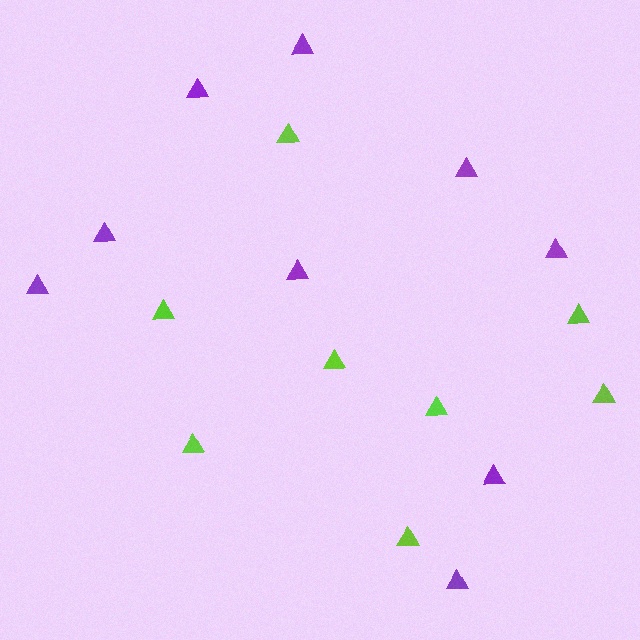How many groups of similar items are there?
There are 2 groups: one group of purple triangles (9) and one group of lime triangles (8).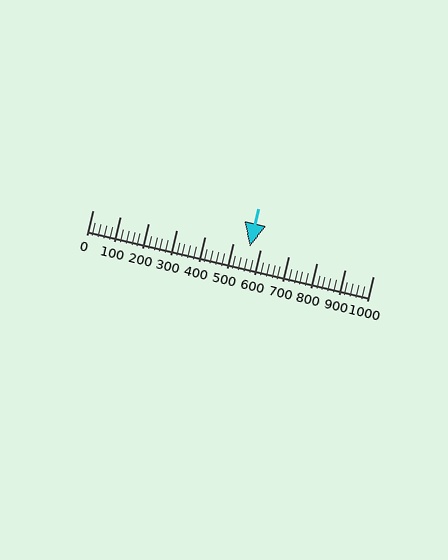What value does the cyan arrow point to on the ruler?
The cyan arrow points to approximately 560.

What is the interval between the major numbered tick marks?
The major tick marks are spaced 100 units apart.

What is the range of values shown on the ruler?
The ruler shows values from 0 to 1000.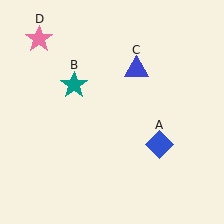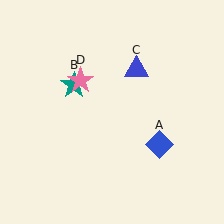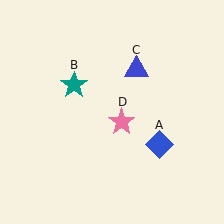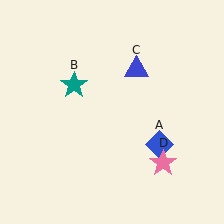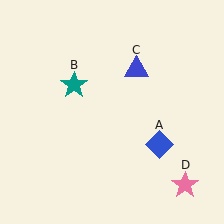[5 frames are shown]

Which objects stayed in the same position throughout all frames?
Blue diamond (object A) and teal star (object B) and blue triangle (object C) remained stationary.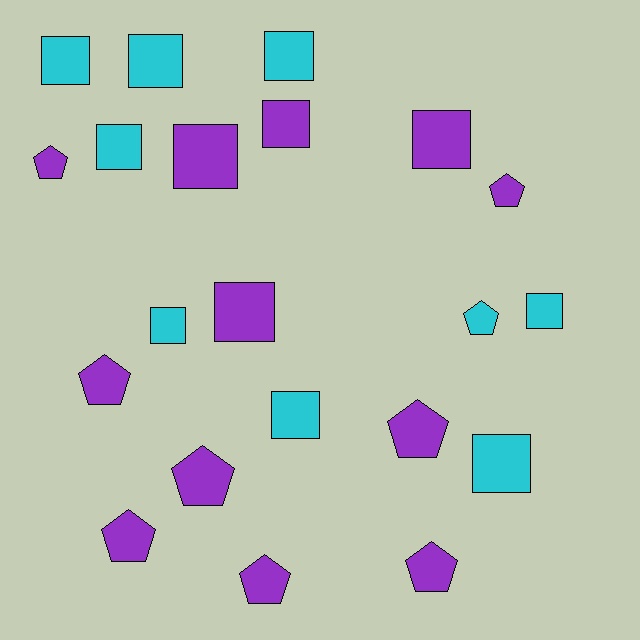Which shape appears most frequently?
Square, with 12 objects.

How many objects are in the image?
There are 21 objects.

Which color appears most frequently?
Purple, with 12 objects.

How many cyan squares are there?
There are 8 cyan squares.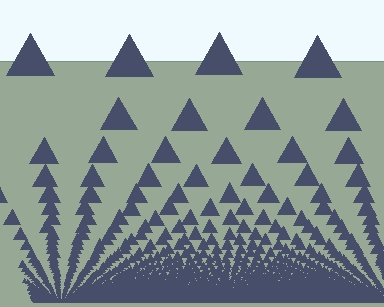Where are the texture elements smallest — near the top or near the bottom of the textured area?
Near the bottom.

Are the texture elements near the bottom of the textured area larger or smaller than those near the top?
Smaller. The gradient is inverted — elements near the bottom are smaller and denser.